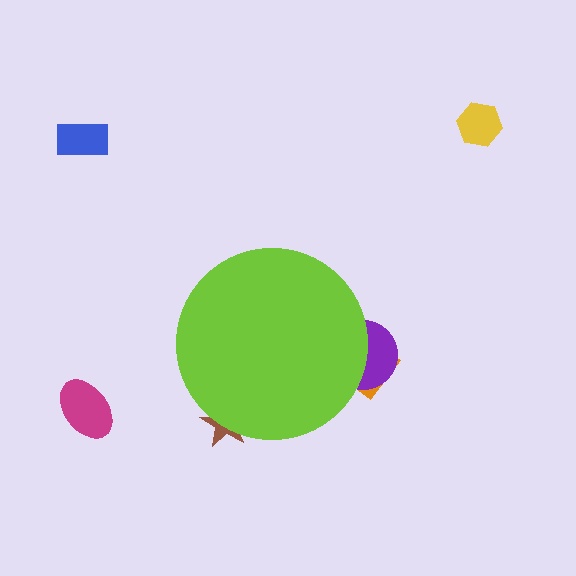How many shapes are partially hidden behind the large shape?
3 shapes are partially hidden.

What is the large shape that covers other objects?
A lime circle.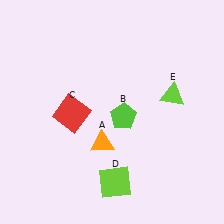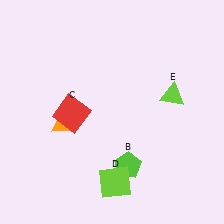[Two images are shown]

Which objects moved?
The objects that moved are: the orange triangle (A), the lime pentagon (B).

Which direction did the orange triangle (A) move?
The orange triangle (A) moved left.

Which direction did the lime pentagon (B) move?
The lime pentagon (B) moved down.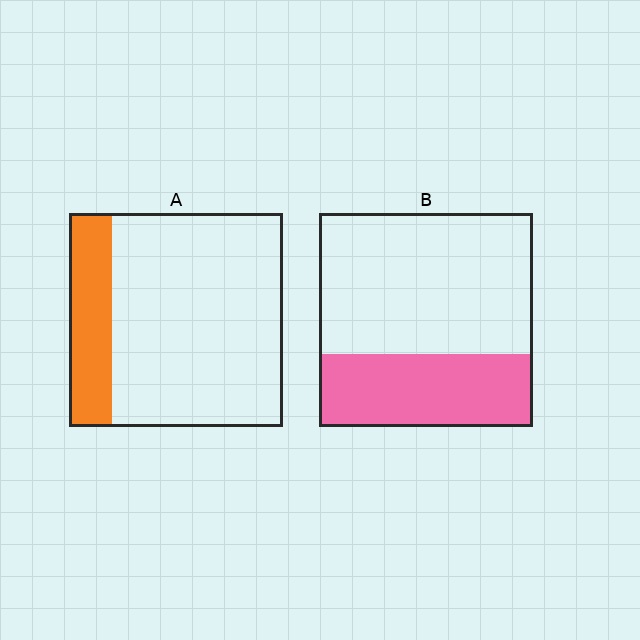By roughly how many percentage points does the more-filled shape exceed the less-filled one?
By roughly 15 percentage points (B over A).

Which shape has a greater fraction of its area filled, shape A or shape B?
Shape B.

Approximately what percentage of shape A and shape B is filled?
A is approximately 20% and B is approximately 35%.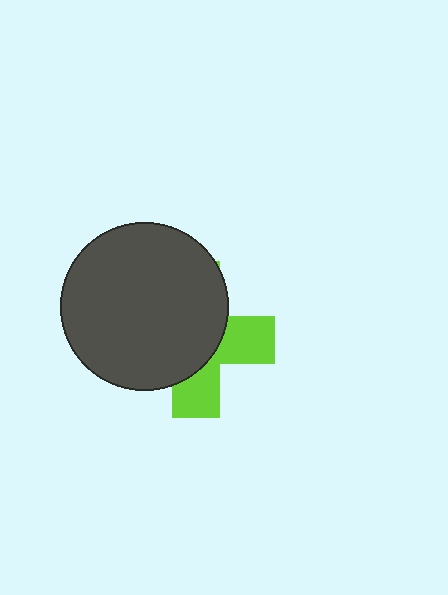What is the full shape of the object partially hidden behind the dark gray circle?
The partially hidden object is a lime cross.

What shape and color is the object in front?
The object in front is a dark gray circle.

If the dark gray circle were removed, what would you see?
You would see the complete lime cross.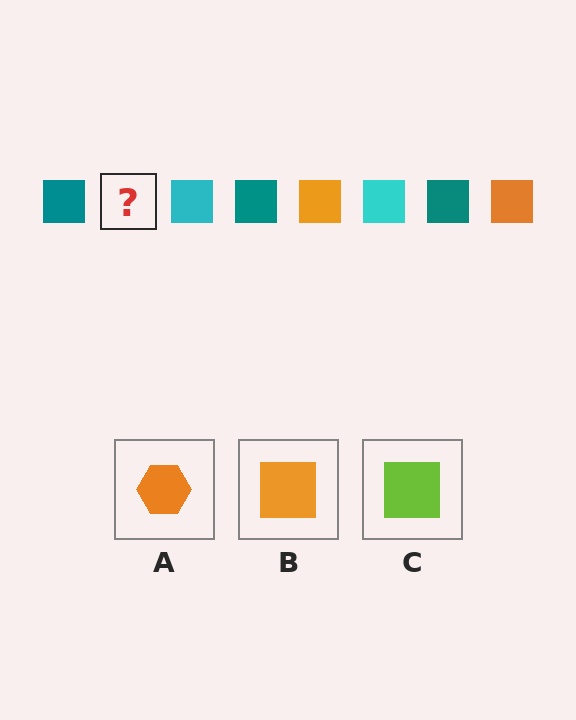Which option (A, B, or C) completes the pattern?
B.